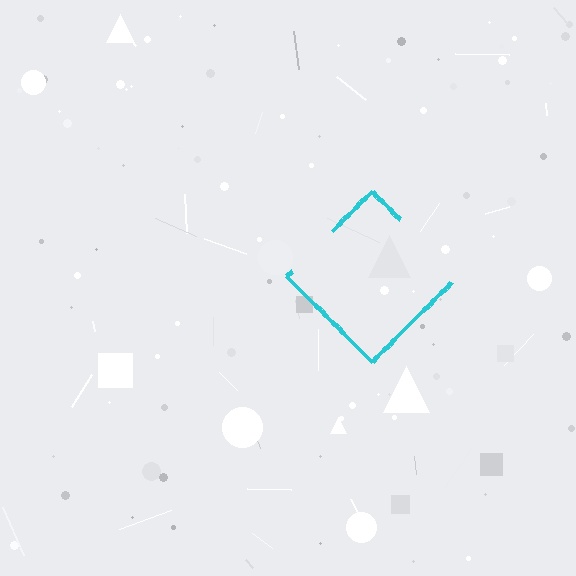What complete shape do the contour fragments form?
The contour fragments form a diamond.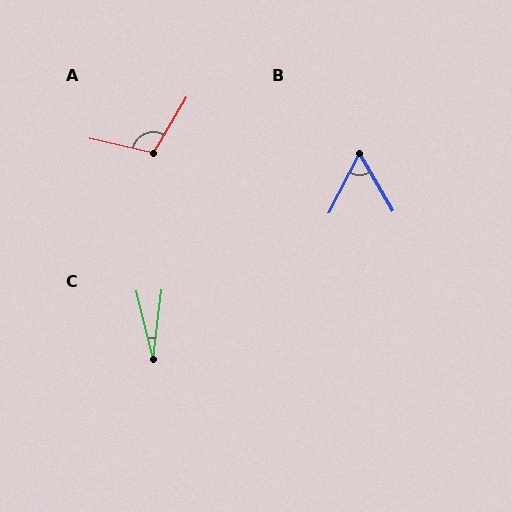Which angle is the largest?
A, at approximately 108 degrees.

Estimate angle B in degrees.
Approximately 57 degrees.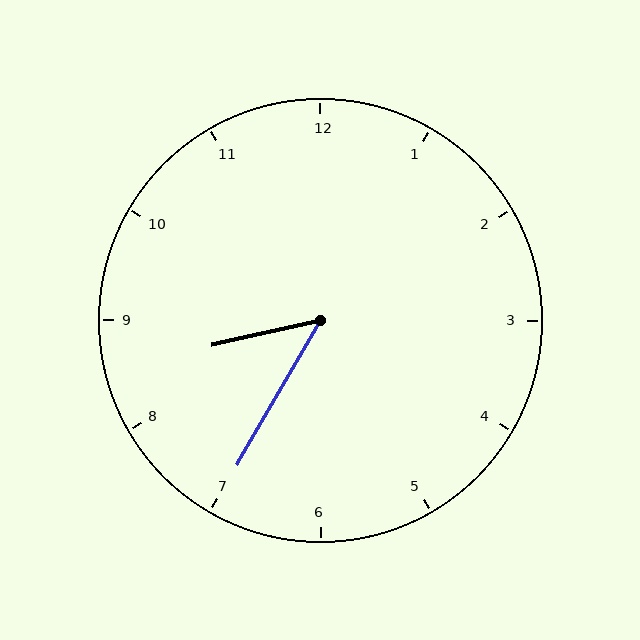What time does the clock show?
8:35.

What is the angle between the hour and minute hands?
Approximately 48 degrees.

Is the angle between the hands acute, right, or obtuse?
It is acute.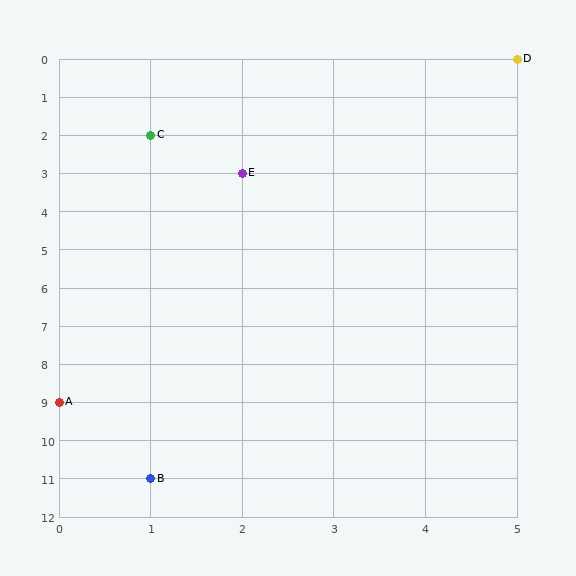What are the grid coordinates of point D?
Point D is at grid coordinates (5, 0).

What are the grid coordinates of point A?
Point A is at grid coordinates (0, 9).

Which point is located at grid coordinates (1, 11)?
Point B is at (1, 11).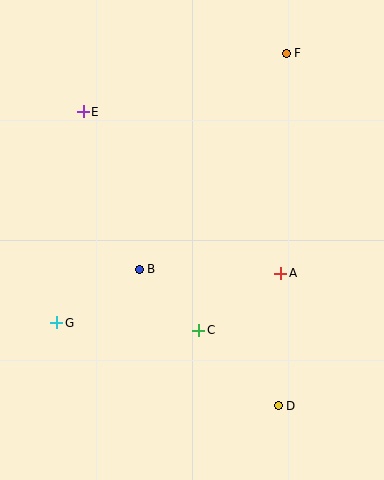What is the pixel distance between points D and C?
The distance between D and C is 110 pixels.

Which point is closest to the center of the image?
Point B at (139, 269) is closest to the center.